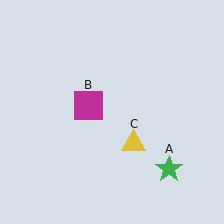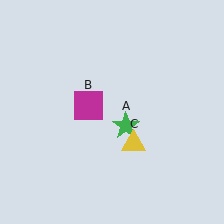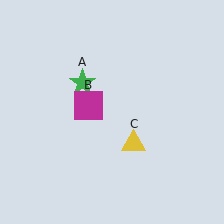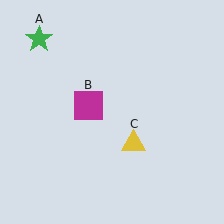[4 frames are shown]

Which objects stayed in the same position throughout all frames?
Magenta square (object B) and yellow triangle (object C) remained stationary.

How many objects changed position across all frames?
1 object changed position: green star (object A).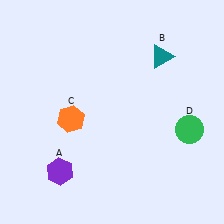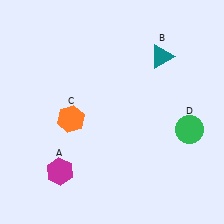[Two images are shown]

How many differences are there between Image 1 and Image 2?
There is 1 difference between the two images.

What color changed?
The hexagon (A) changed from purple in Image 1 to magenta in Image 2.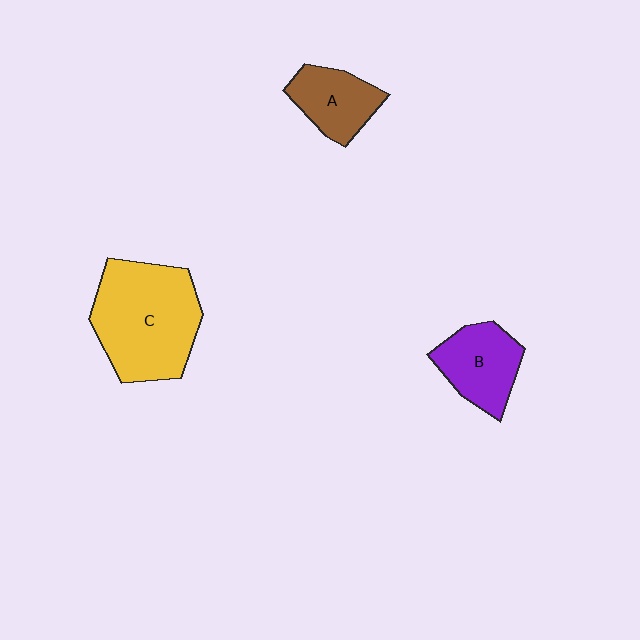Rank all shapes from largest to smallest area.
From largest to smallest: C (yellow), B (purple), A (brown).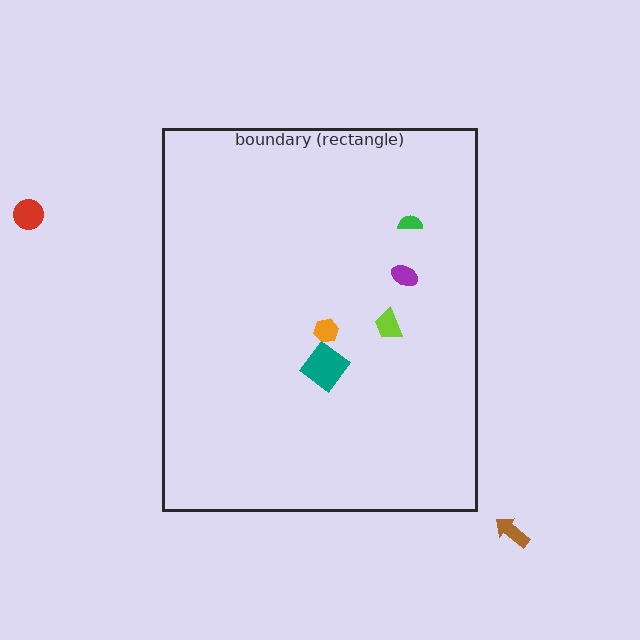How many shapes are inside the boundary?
5 inside, 2 outside.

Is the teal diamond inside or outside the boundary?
Inside.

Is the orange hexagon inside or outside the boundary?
Inside.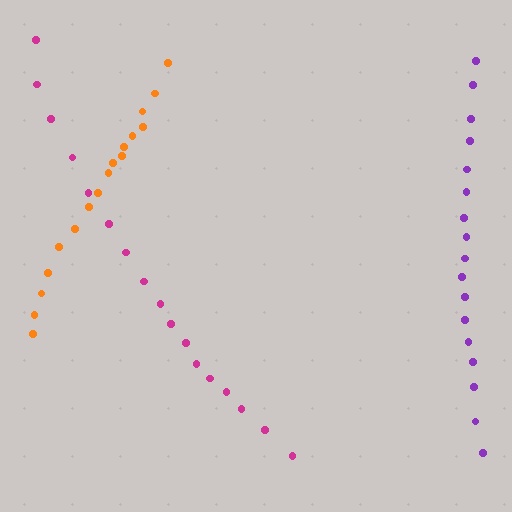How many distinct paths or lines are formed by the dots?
There are 3 distinct paths.